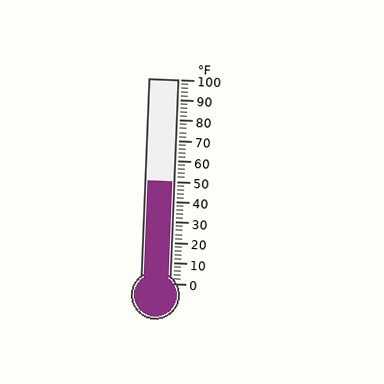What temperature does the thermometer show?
The thermometer shows approximately 50°F.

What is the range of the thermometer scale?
The thermometer scale ranges from 0°F to 100°F.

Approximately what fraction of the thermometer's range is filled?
The thermometer is filled to approximately 50% of its range.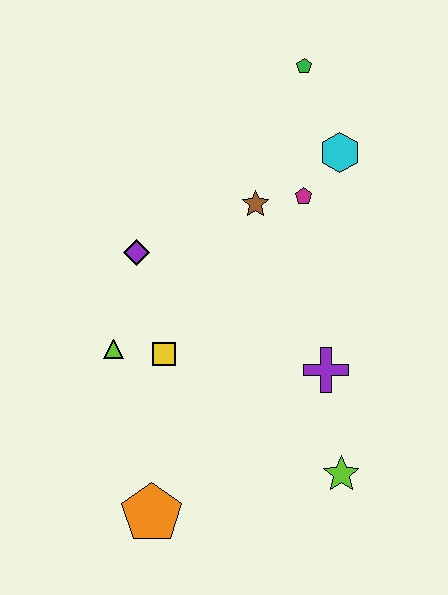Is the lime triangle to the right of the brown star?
No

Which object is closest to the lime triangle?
The yellow square is closest to the lime triangle.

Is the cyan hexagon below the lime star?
No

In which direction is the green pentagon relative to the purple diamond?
The green pentagon is above the purple diamond.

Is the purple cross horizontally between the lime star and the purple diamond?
Yes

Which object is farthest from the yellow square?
The green pentagon is farthest from the yellow square.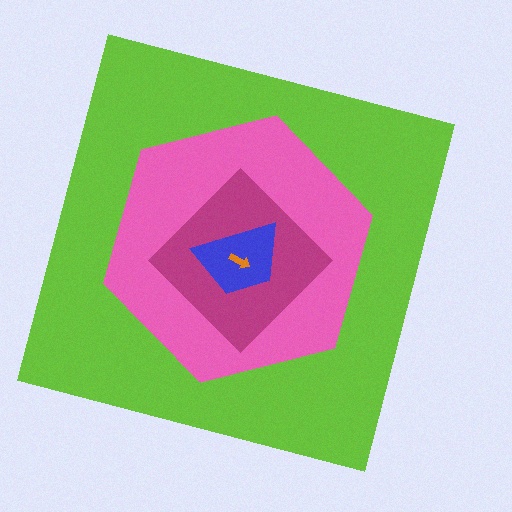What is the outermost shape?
The lime square.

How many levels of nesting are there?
5.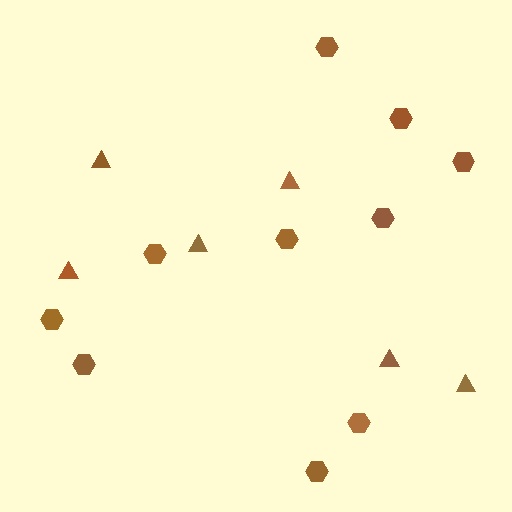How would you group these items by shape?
There are 2 groups: one group of triangles (6) and one group of hexagons (10).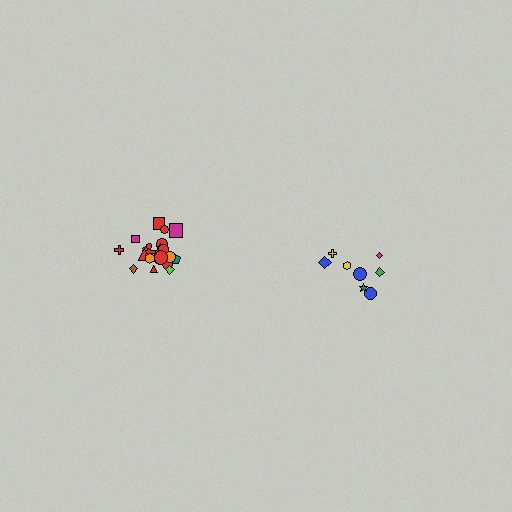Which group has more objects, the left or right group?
The left group.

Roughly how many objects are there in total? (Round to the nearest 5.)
Roughly 30 objects in total.